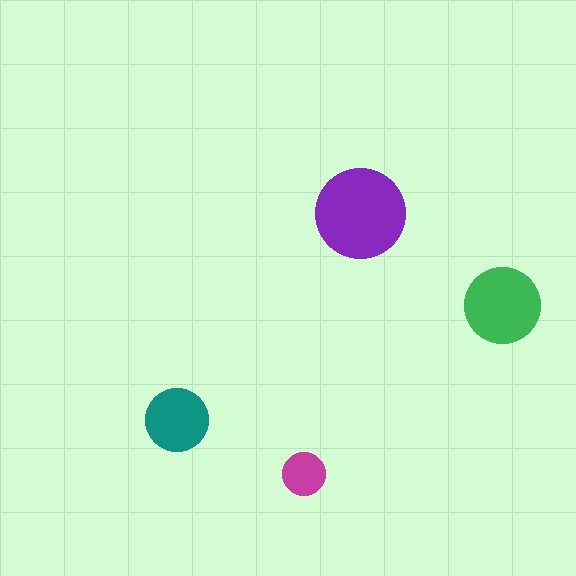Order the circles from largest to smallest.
the purple one, the green one, the teal one, the magenta one.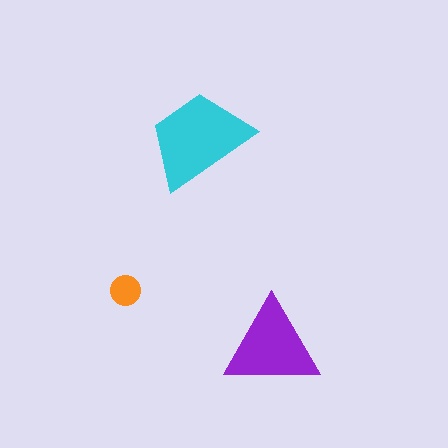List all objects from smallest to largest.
The orange circle, the purple triangle, the cyan trapezoid.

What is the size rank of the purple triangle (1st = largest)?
2nd.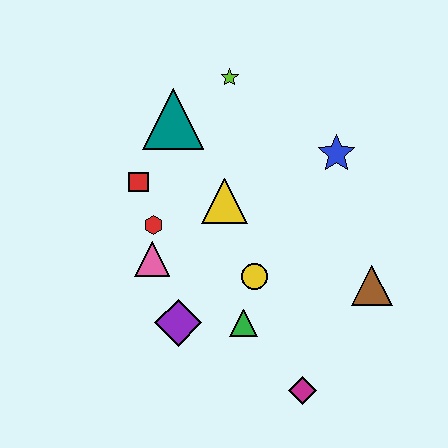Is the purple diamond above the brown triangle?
No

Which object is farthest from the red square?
The magenta diamond is farthest from the red square.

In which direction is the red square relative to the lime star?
The red square is below the lime star.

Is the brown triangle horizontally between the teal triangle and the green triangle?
No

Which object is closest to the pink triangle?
The red hexagon is closest to the pink triangle.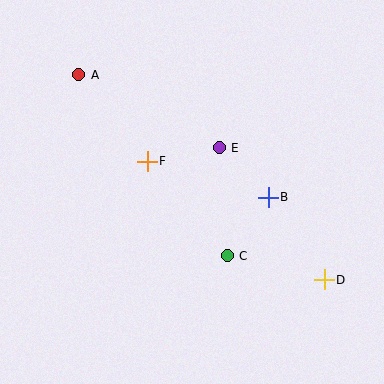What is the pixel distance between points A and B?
The distance between A and B is 226 pixels.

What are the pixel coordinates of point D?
Point D is at (324, 280).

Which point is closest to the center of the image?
Point E at (219, 148) is closest to the center.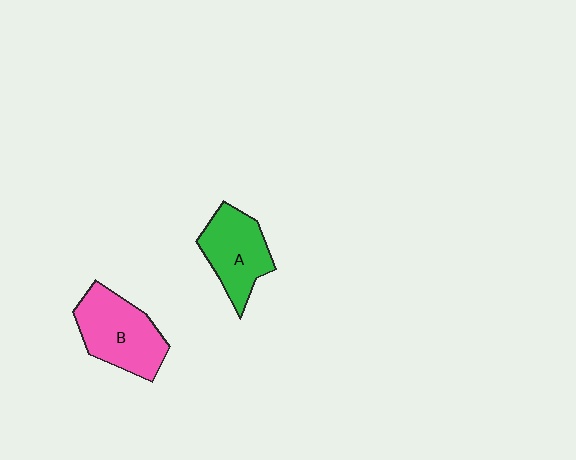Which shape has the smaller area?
Shape A (green).